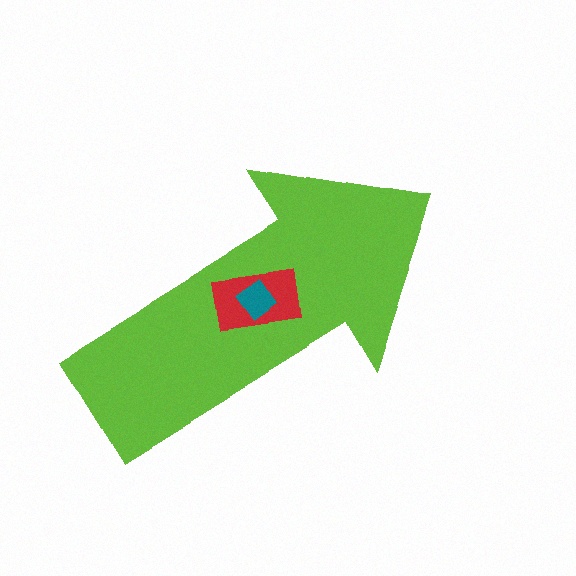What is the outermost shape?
The lime arrow.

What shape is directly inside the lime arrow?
The red rectangle.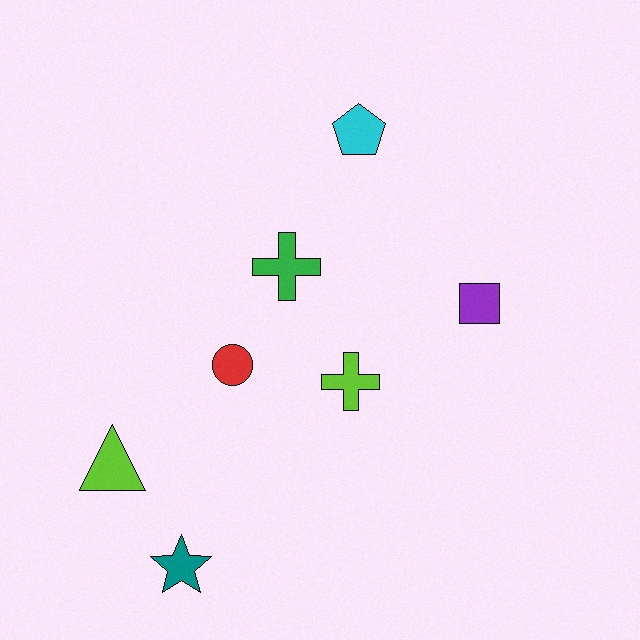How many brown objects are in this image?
There are no brown objects.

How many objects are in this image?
There are 7 objects.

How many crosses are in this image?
There are 2 crosses.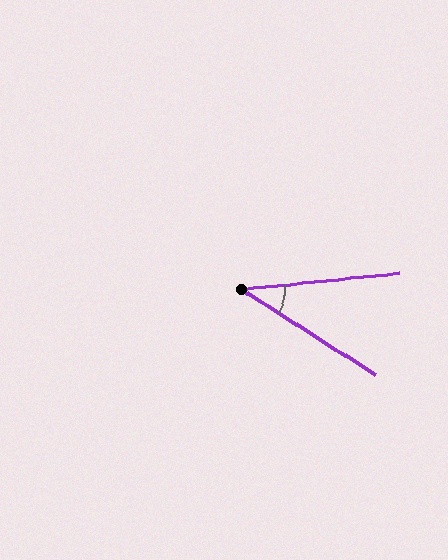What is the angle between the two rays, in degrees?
Approximately 39 degrees.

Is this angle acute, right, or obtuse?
It is acute.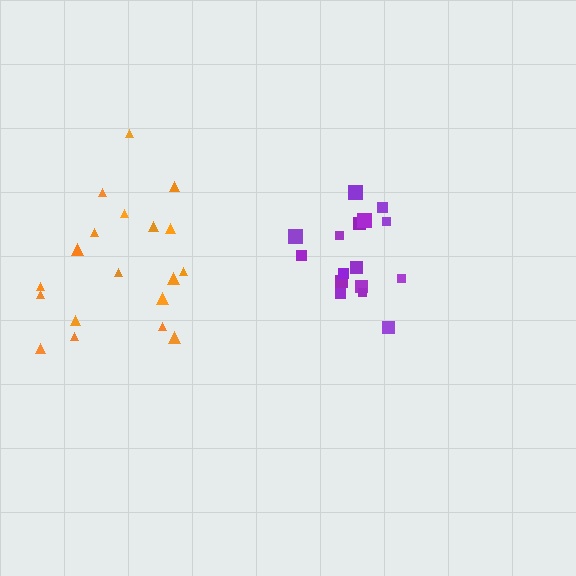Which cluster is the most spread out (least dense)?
Orange.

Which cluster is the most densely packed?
Purple.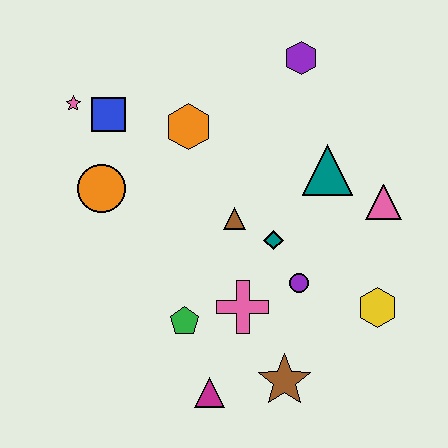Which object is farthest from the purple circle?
The pink star is farthest from the purple circle.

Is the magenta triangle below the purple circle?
Yes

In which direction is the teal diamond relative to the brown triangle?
The teal diamond is to the right of the brown triangle.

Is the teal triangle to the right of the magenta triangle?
Yes